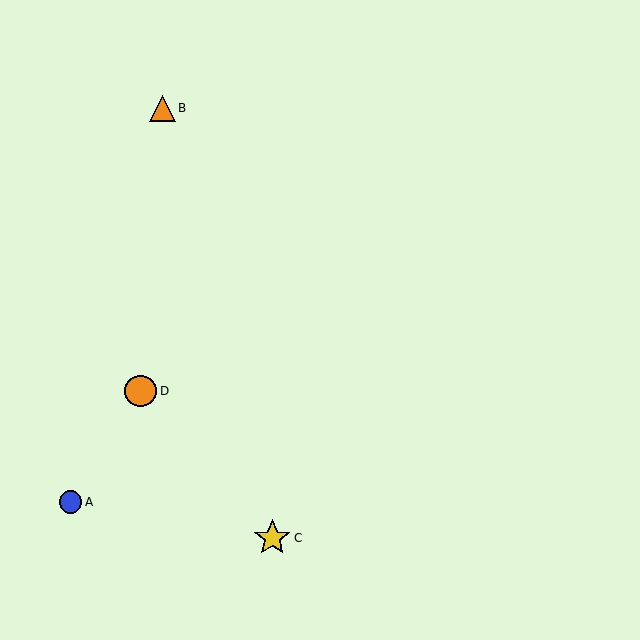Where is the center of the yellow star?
The center of the yellow star is at (272, 538).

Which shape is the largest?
The yellow star (labeled C) is the largest.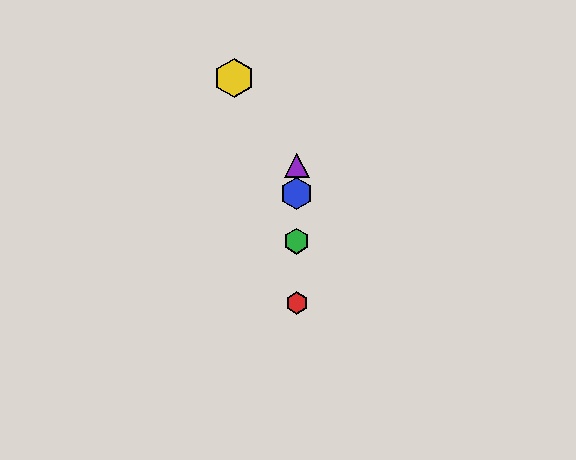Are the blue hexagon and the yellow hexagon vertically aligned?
No, the blue hexagon is at x≈297 and the yellow hexagon is at x≈234.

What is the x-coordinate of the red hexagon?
The red hexagon is at x≈297.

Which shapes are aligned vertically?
The red hexagon, the blue hexagon, the green hexagon, the purple triangle are aligned vertically.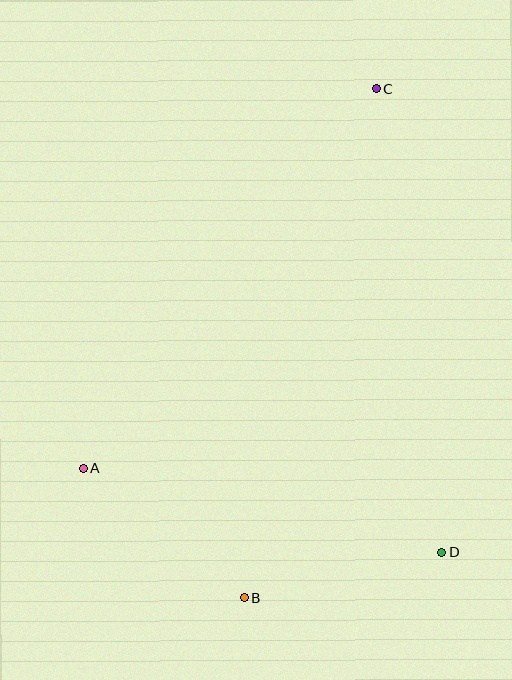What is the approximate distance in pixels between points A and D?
The distance between A and D is approximately 369 pixels.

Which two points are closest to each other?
Points B and D are closest to each other.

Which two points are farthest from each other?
Points B and C are farthest from each other.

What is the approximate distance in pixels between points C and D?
The distance between C and D is approximately 468 pixels.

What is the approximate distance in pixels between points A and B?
The distance between A and B is approximately 207 pixels.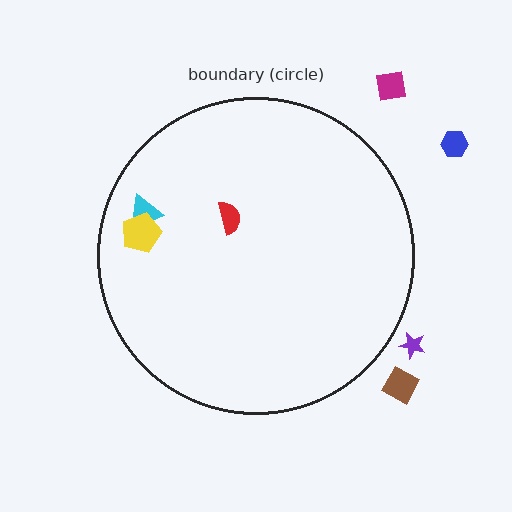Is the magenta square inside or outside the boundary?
Outside.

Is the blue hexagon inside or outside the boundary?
Outside.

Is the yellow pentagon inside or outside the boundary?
Inside.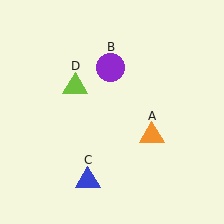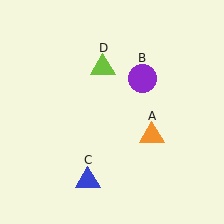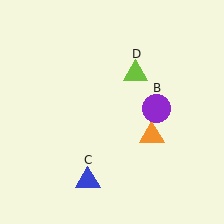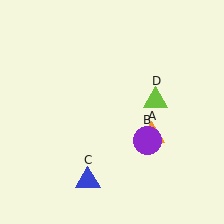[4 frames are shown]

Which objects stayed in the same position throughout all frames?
Orange triangle (object A) and blue triangle (object C) remained stationary.